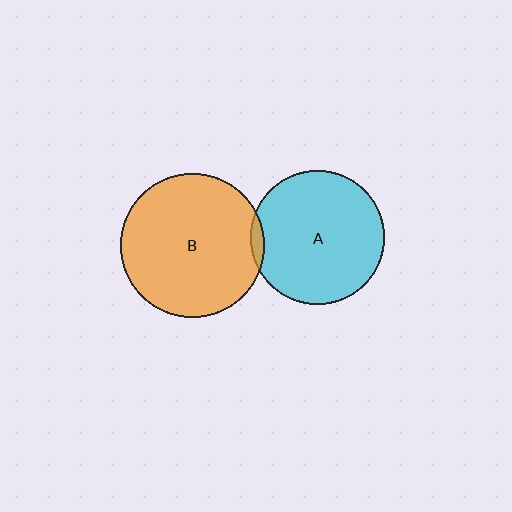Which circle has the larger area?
Circle B (orange).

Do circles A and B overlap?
Yes.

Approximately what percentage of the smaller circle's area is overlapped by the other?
Approximately 5%.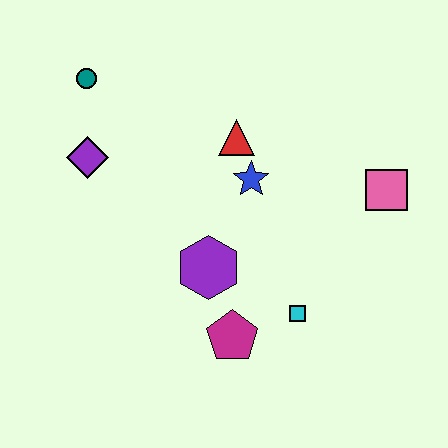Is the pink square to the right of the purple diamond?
Yes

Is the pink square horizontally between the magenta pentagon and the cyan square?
No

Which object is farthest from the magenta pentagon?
The teal circle is farthest from the magenta pentagon.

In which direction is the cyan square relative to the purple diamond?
The cyan square is to the right of the purple diamond.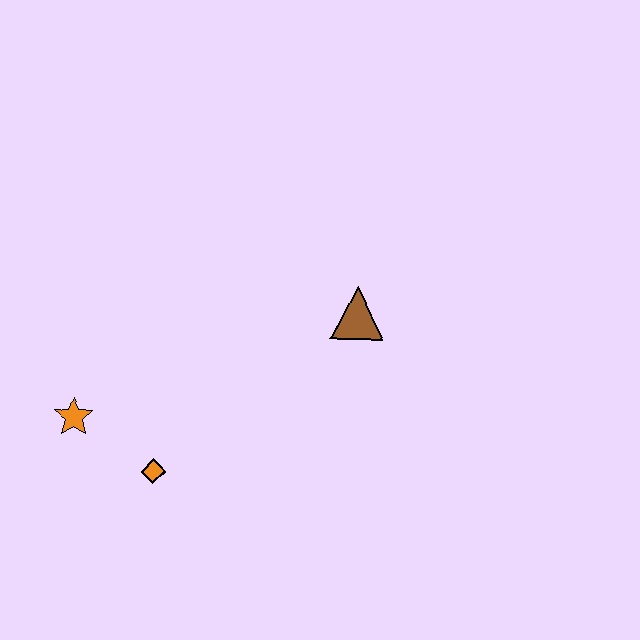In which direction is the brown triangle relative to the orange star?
The brown triangle is to the right of the orange star.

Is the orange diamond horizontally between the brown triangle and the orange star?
Yes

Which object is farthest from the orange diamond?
The brown triangle is farthest from the orange diamond.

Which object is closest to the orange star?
The orange diamond is closest to the orange star.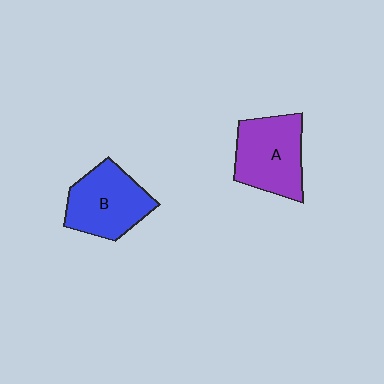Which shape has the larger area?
Shape A (purple).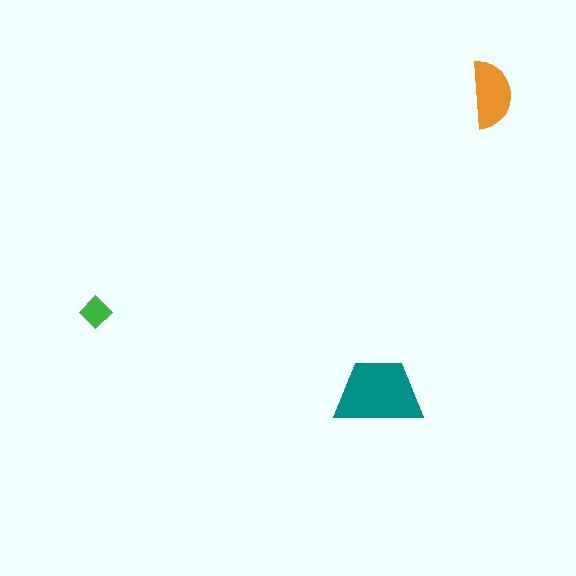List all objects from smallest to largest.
The green diamond, the orange semicircle, the teal trapezoid.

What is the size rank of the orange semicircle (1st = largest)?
2nd.